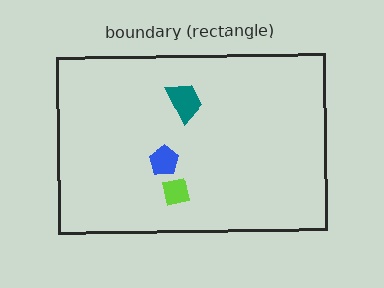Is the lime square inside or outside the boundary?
Inside.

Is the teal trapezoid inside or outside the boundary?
Inside.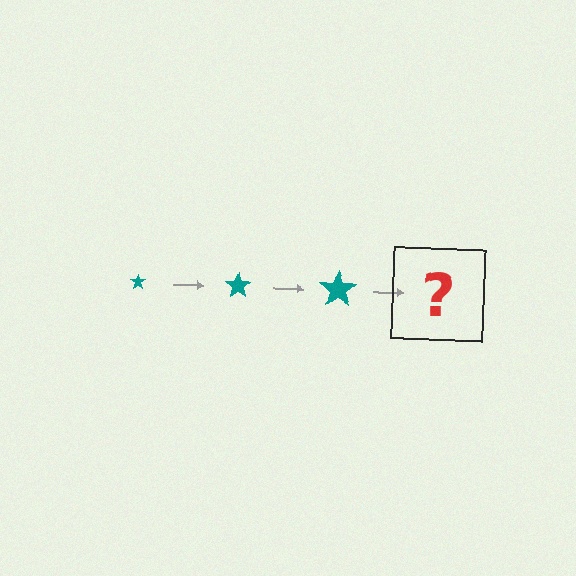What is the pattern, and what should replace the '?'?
The pattern is that the star gets progressively larger each step. The '?' should be a teal star, larger than the previous one.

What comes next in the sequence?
The next element should be a teal star, larger than the previous one.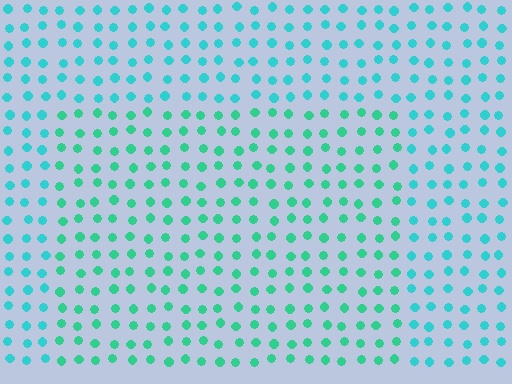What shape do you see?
I see a rectangle.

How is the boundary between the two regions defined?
The boundary is defined purely by a slight shift in hue (about 24 degrees). Spacing, size, and orientation are identical on both sides.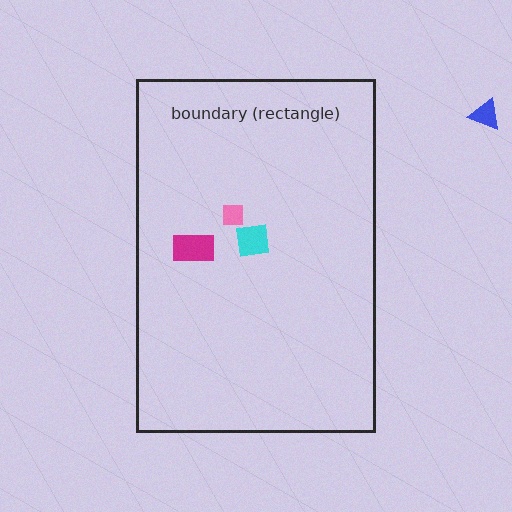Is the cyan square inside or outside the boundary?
Inside.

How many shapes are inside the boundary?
3 inside, 1 outside.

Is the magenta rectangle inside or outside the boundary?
Inside.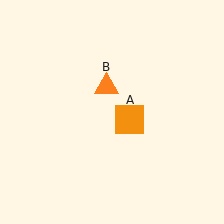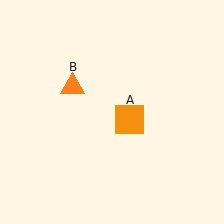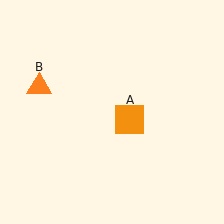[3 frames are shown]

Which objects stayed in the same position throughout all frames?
Orange square (object A) remained stationary.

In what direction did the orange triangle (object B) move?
The orange triangle (object B) moved left.